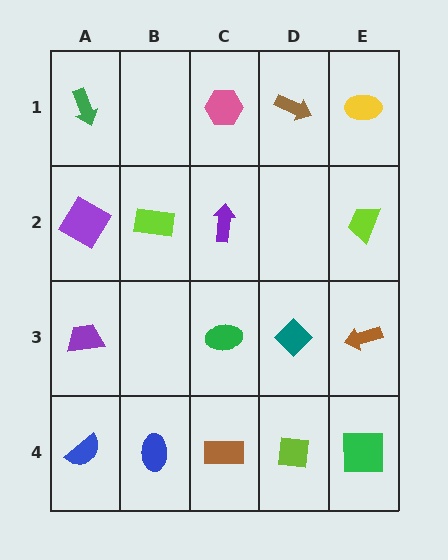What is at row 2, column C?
A purple arrow.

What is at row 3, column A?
A purple trapezoid.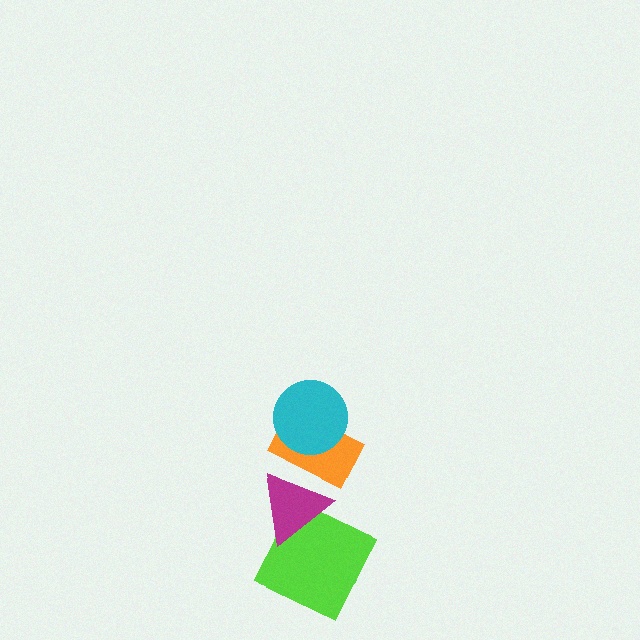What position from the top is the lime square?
The lime square is 4th from the top.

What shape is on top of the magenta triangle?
The orange rectangle is on top of the magenta triangle.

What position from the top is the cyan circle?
The cyan circle is 1st from the top.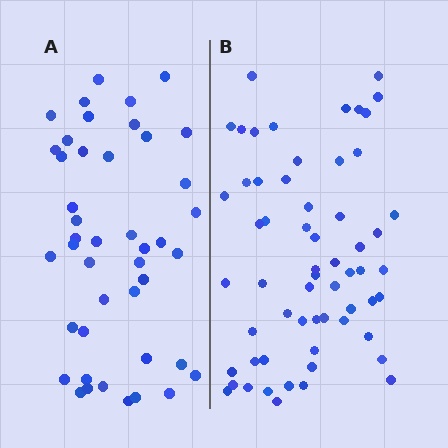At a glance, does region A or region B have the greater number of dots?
Region B (the right region) has more dots.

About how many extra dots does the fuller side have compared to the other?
Region B has approximately 15 more dots than region A.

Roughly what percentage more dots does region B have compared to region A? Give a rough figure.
About 35% more.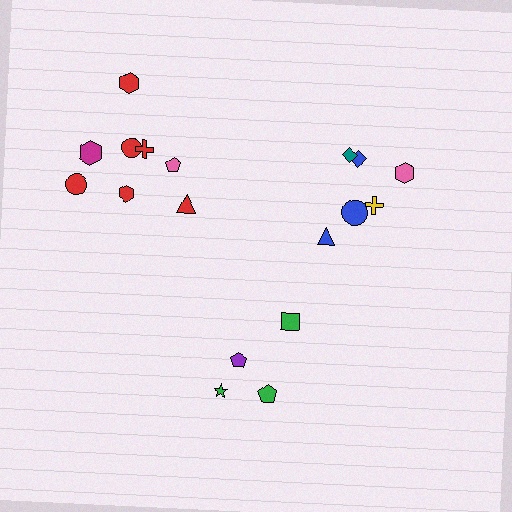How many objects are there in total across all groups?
There are 18 objects.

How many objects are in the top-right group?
There are 6 objects.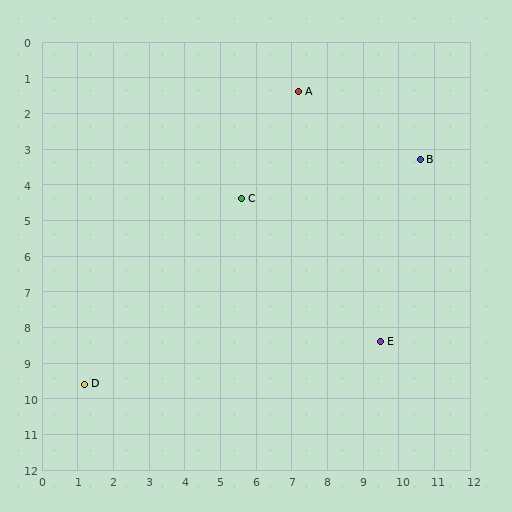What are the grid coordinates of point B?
Point B is at approximately (10.6, 3.3).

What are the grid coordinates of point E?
Point E is at approximately (9.5, 8.4).